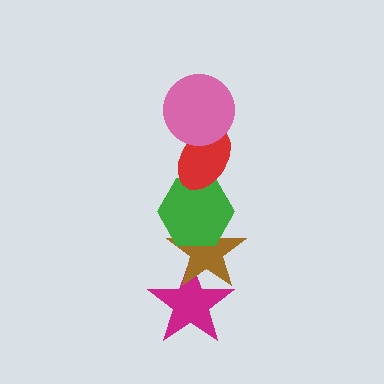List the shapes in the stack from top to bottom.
From top to bottom: the pink circle, the red ellipse, the green hexagon, the brown star, the magenta star.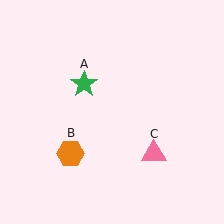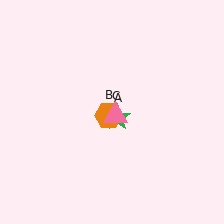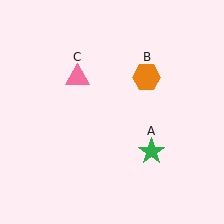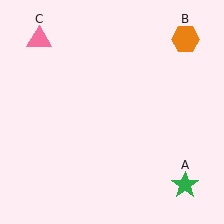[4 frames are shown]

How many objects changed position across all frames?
3 objects changed position: green star (object A), orange hexagon (object B), pink triangle (object C).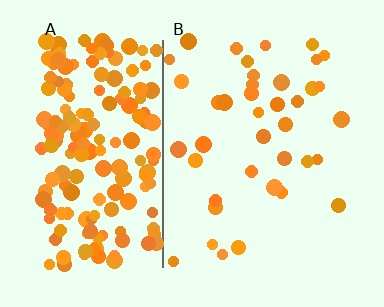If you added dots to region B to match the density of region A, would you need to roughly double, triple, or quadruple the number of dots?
Approximately quadruple.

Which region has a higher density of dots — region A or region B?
A (the left).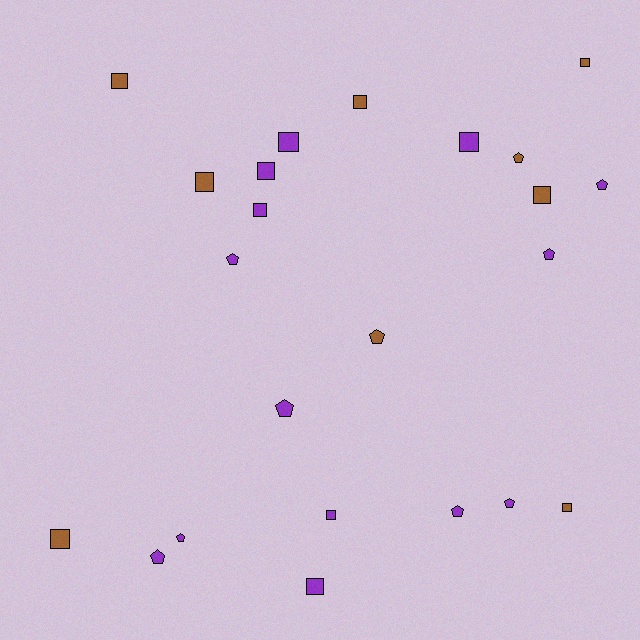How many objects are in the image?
There are 23 objects.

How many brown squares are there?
There are 7 brown squares.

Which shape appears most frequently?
Square, with 13 objects.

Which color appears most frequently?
Purple, with 14 objects.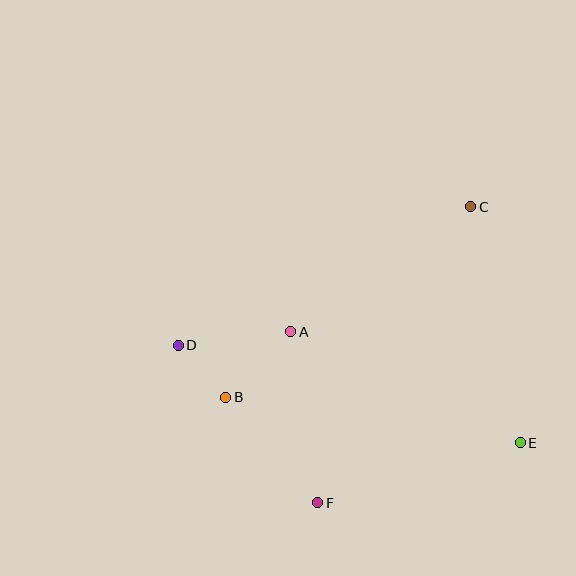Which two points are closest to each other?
Points B and D are closest to each other.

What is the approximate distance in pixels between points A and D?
The distance between A and D is approximately 113 pixels.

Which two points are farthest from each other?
Points D and E are farthest from each other.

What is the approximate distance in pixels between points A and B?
The distance between A and B is approximately 92 pixels.